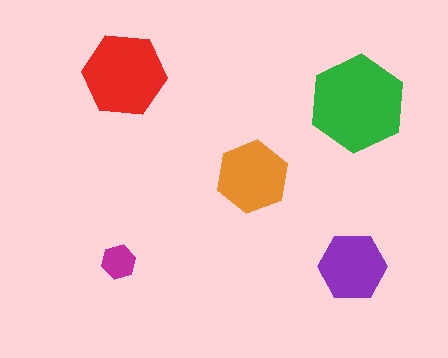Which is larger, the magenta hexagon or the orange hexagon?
The orange one.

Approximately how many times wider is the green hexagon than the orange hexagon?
About 1.5 times wider.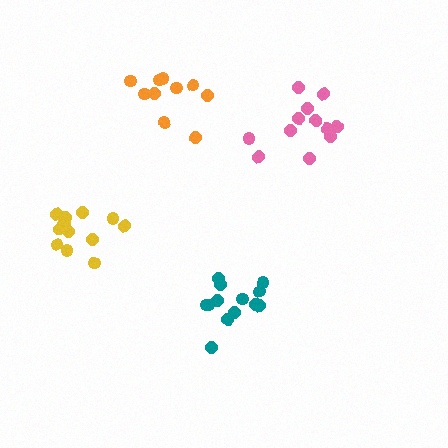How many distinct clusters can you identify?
There are 4 distinct clusters.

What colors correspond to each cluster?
The clusters are colored: pink, orange, teal, yellow.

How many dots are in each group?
Group 1: 12 dots, Group 2: 10 dots, Group 3: 13 dots, Group 4: 12 dots (47 total).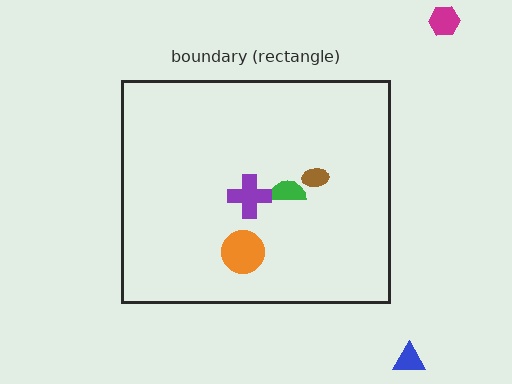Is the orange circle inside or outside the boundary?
Inside.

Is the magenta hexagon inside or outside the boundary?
Outside.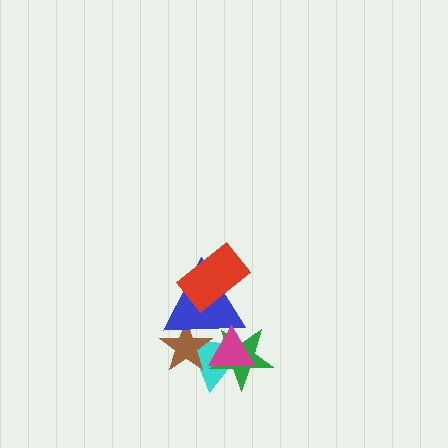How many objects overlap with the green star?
3 objects overlap with the green star.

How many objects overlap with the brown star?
3 objects overlap with the brown star.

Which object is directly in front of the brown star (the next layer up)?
The blue triangle is directly in front of the brown star.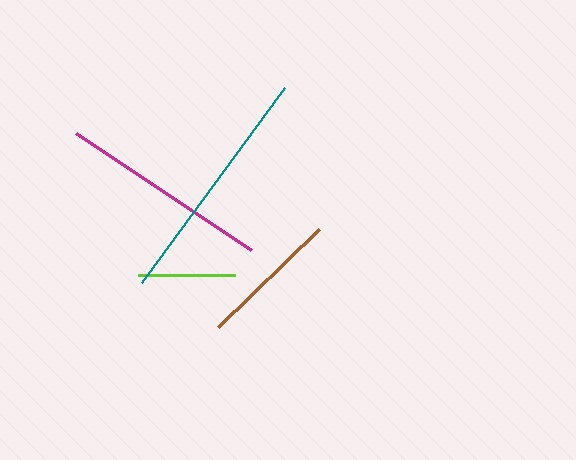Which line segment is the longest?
The teal line is the longest at approximately 241 pixels.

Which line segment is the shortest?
The lime line is the shortest at approximately 97 pixels.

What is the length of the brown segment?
The brown segment is approximately 141 pixels long.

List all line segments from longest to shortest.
From longest to shortest: teal, magenta, brown, lime.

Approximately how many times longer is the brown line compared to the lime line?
The brown line is approximately 1.4 times the length of the lime line.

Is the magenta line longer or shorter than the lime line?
The magenta line is longer than the lime line.